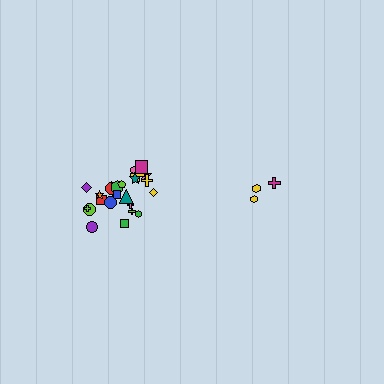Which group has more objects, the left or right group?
The left group.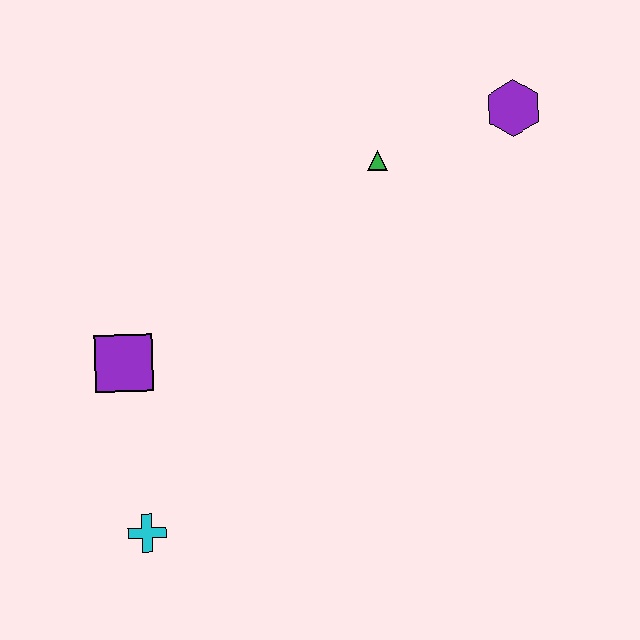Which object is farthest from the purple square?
The purple hexagon is farthest from the purple square.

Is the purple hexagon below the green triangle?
No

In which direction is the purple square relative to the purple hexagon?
The purple square is to the left of the purple hexagon.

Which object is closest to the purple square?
The cyan cross is closest to the purple square.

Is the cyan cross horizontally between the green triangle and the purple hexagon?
No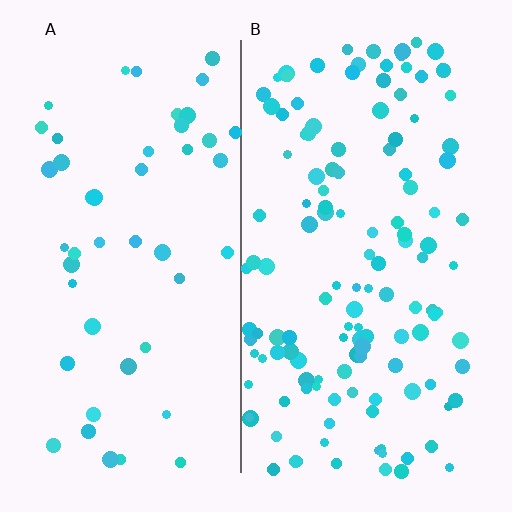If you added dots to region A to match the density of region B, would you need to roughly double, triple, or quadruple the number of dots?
Approximately triple.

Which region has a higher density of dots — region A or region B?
B (the right).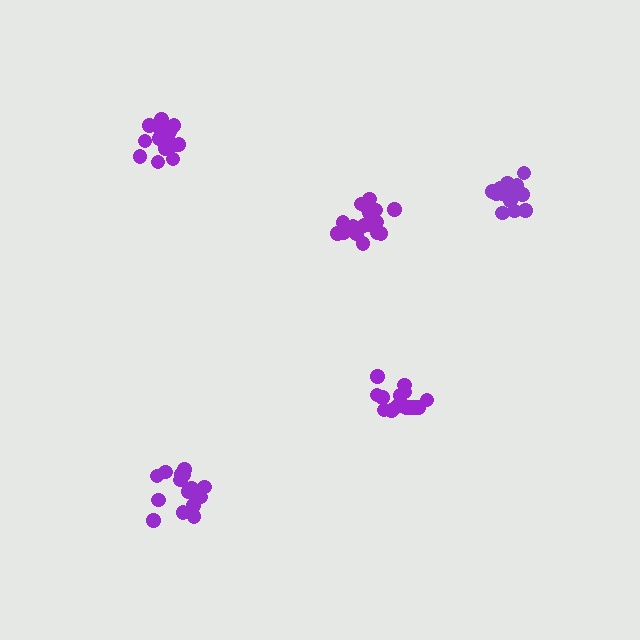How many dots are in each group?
Group 1: 19 dots, Group 2: 20 dots, Group 3: 16 dots, Group 4: 14 dots, Group 5: 16 dots (85 total).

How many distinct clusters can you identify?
There are 5 distinct clusters.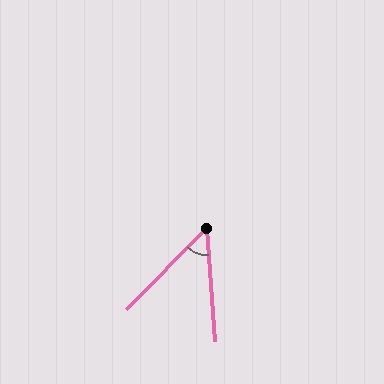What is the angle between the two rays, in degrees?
Approximately 49 degrees.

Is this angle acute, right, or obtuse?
It is acute.